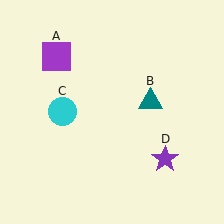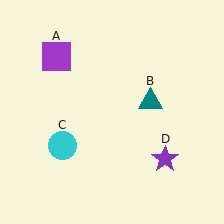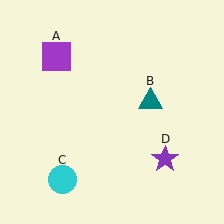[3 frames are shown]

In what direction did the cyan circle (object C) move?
The cyan circle (object C) moved down.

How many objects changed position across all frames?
1 object changed position: cyan circle (object C).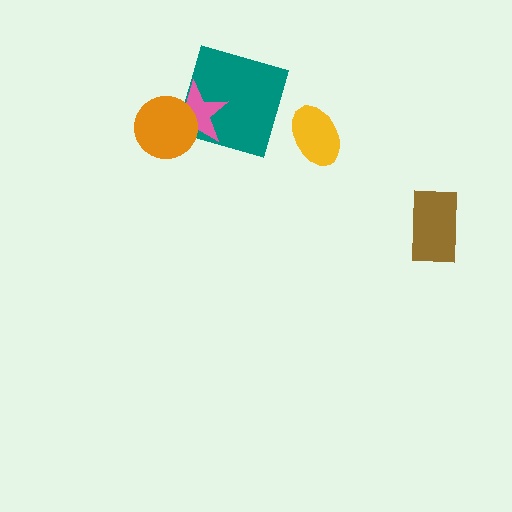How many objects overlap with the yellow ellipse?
0 objects overlap with the yellow ellipse.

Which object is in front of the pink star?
The orange circle is in front of the pink star.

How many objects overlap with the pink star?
2 objects overlap with the pink star.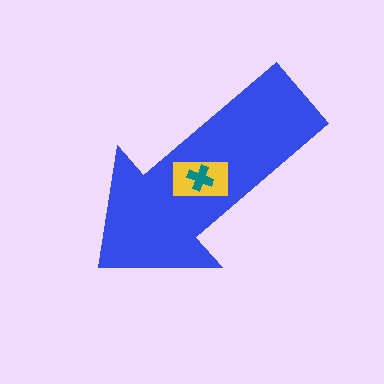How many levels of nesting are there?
3.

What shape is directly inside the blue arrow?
The yellow rectangle.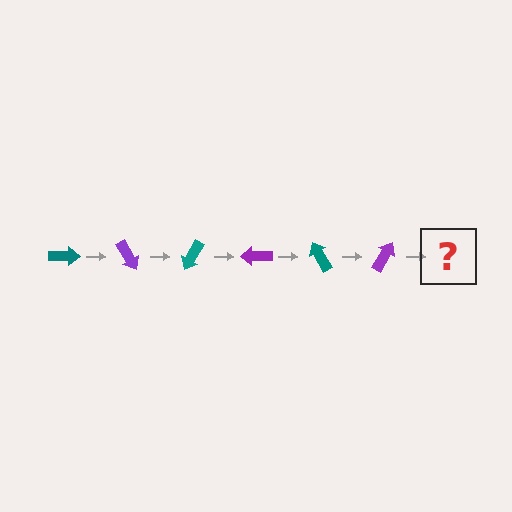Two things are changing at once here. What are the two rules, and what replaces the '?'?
The two rules are that it rotates 60 degrees each step and the color cycles through teal and purple. The '?' should be a teal arrow, rotated 360 degrees from the start.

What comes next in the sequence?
The next element should be a teal arrow, rotated 360 degrees from the start.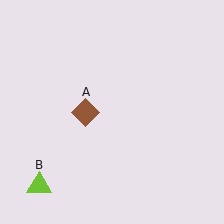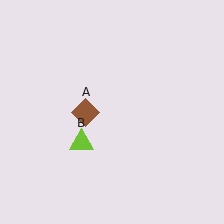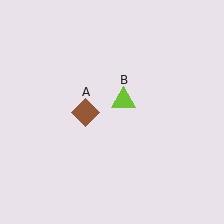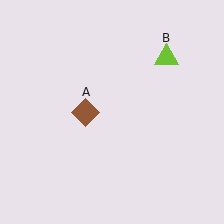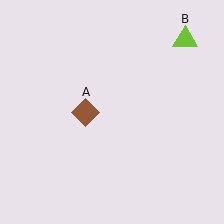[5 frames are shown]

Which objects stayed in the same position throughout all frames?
Brown diamond (object A) remained stationary.